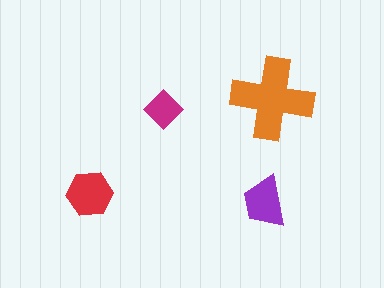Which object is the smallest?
The magenta diamond.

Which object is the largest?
The orange cross.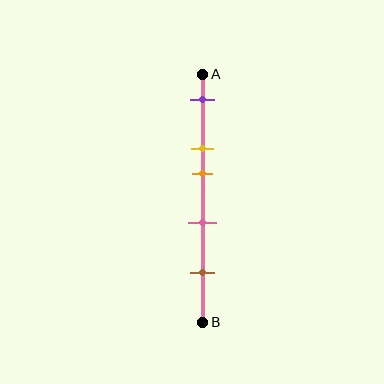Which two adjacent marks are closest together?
The yellow and orange marks are the closest adjacent pair.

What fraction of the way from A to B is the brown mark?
The brown mark is approximately 80% (0.8) of the way from A to B.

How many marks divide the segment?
There are 5 marks dividing the segment.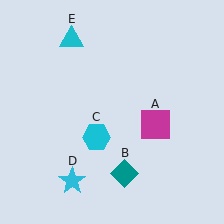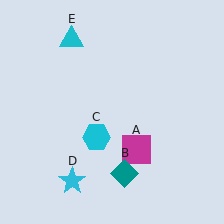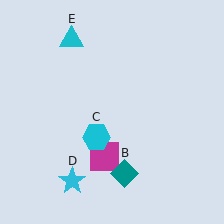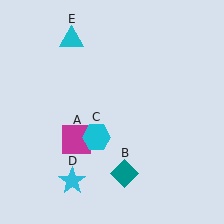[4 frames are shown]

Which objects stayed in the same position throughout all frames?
Teal diamond (object B) and cyan hexagon (object C) and cyan star (object D) and cyan triangle (object E) remained stationary.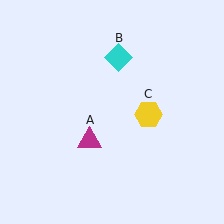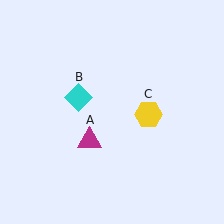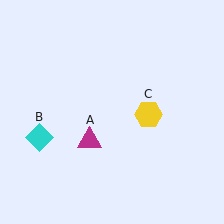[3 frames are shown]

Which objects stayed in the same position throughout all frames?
Magenta triangle (object A) and yellow hexagon (object C) remained stationary.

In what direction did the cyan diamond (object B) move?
The cyan diamond (object B) moved down and to the left.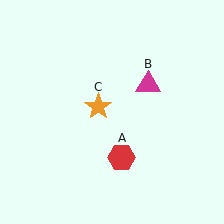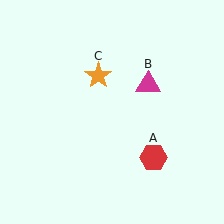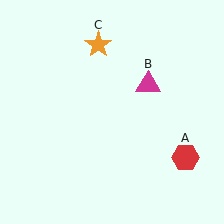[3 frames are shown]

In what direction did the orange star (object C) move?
The orange star (object C) moved up.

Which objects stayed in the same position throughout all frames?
Magenta triangle (object B) remained stationary.